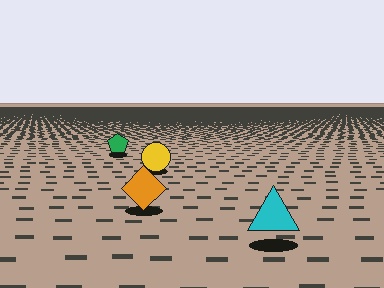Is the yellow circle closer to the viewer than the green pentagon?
Yes. The yellow circle is closer — you can tell from the texture gradient: the ground texture is coarser near it.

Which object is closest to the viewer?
The cyan triangle is closest. The texture marks near it are larger and more spread out.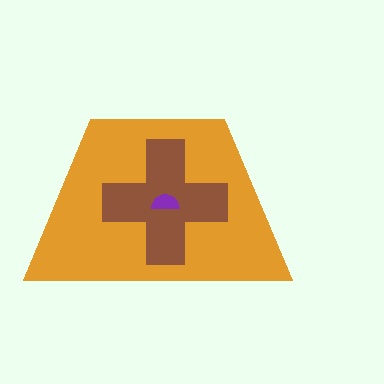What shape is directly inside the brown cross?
The purple semicircle.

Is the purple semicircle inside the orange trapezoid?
Yes.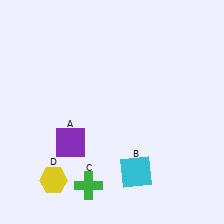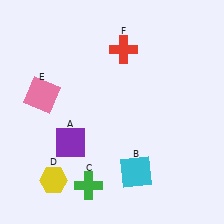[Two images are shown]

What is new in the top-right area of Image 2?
A red cross (F) was added in the top-right area of Image 2.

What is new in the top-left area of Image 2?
A pink square (E) was added in the top-left area of Image 2.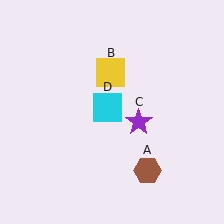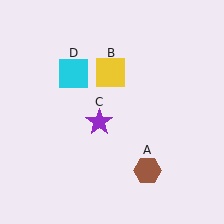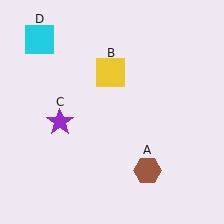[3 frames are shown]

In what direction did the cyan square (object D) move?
The cyan square (object D) moved up and to the left.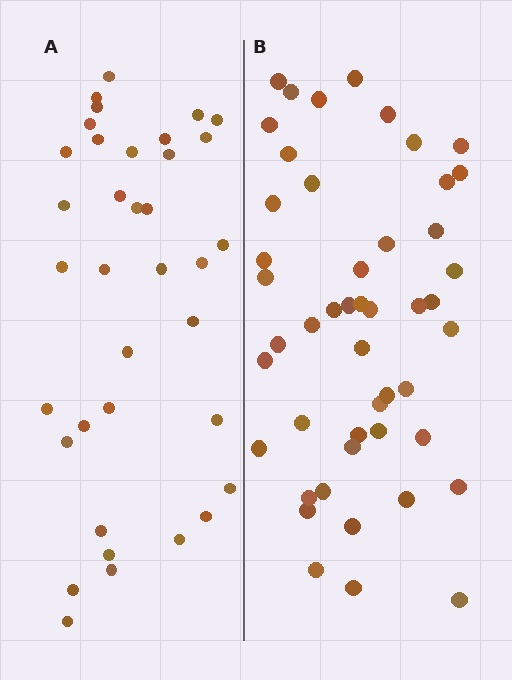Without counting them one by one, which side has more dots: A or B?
Region B (the right region) has more dots.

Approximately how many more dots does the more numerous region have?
Region B has roughly 12 or so more dots than region A.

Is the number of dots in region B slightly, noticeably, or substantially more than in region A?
Region B has noticeably more, but not dramatically so. The ratio is roughly 1.3 to 1.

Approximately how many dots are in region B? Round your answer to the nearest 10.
About 50 dots. (The exact count is 48, which rounds to 50.)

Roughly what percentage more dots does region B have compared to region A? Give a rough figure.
About 35% more.